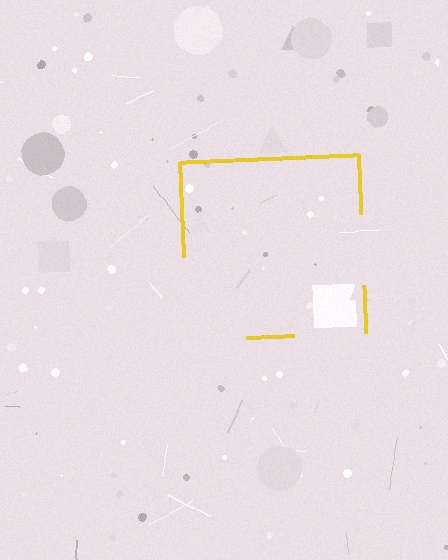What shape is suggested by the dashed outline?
The dashed outline suggests a square.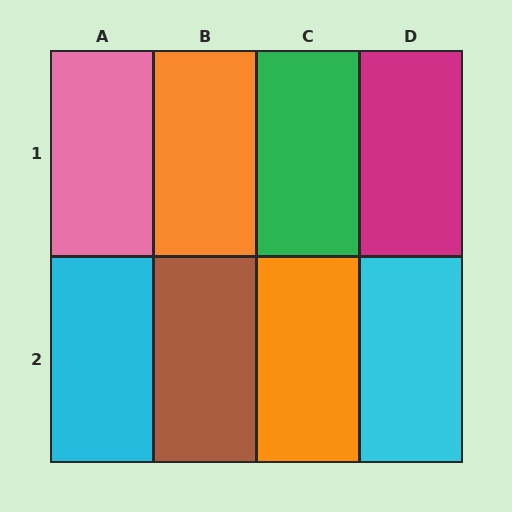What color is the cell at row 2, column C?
Orange.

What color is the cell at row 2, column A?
Cyan.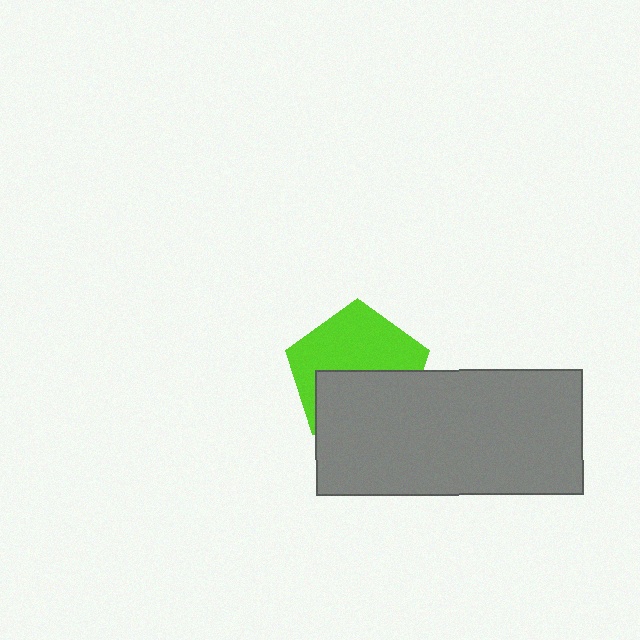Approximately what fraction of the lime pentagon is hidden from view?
Roughly 47% of the lime pentagon is hidden behind the gray rectangle.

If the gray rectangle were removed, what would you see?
You would see the complete lime pentagon.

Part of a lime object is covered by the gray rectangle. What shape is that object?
It is a pentagon.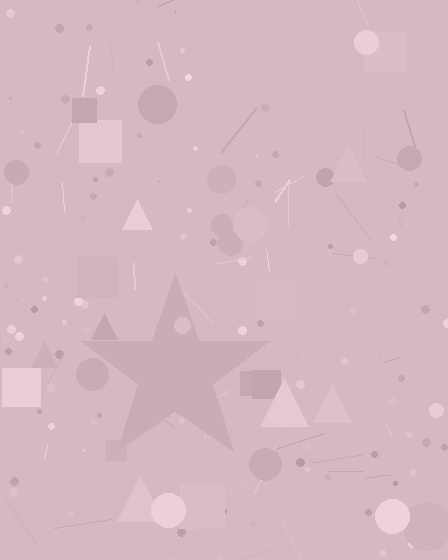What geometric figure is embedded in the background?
A star is embedded in the background.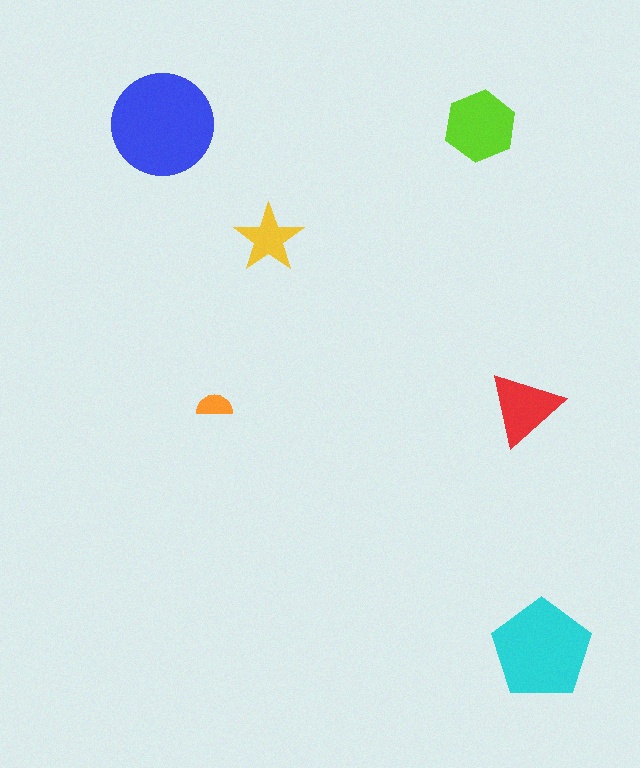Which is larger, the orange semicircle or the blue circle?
The blue circle.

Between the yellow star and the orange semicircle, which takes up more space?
The yellow star.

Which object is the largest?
The blue circle.